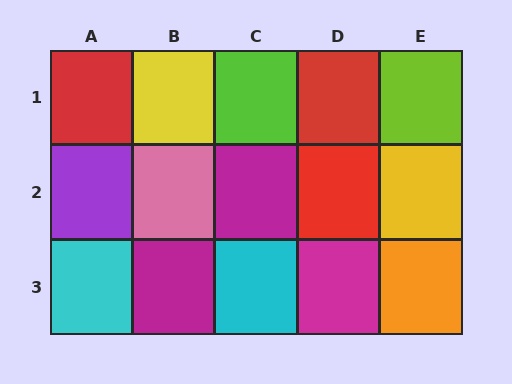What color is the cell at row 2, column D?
Red.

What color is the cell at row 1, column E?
Lime.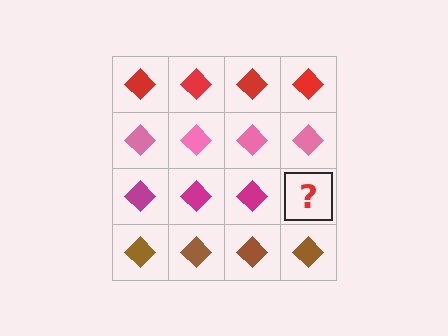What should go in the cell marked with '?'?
The missing cell should contain a magenta diamond.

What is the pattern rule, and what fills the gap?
The rule is that each row has a consistent color. The gap should be filled with a magenta diamond.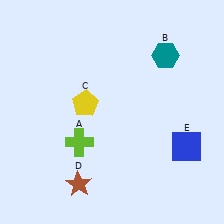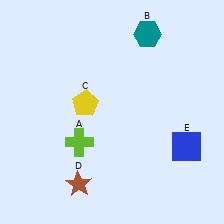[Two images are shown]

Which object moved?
The teal hexagon (B) moved up.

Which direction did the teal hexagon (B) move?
The teal hexagon (B) moved up.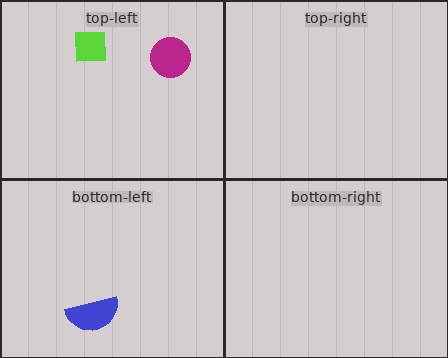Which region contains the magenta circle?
The top-left region.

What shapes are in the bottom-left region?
The blue semicircle.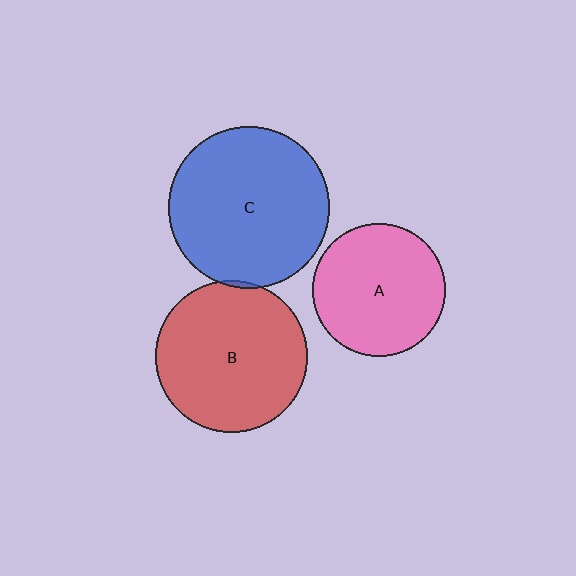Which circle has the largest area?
Circle C (blue).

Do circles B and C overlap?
Yes.